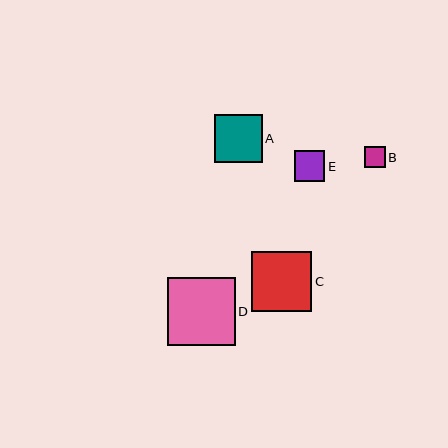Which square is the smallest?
Square B is the smallest with a size of approximately 21 pixels.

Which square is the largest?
Square D is the largest with a size of approximately 67 pixels.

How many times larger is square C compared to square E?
Square C is approximately 2.0 times the size of square E.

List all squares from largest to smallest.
From largest to smallest: D, C, A, E, B.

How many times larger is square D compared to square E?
Square D is approximately 2.2 times the size of square E.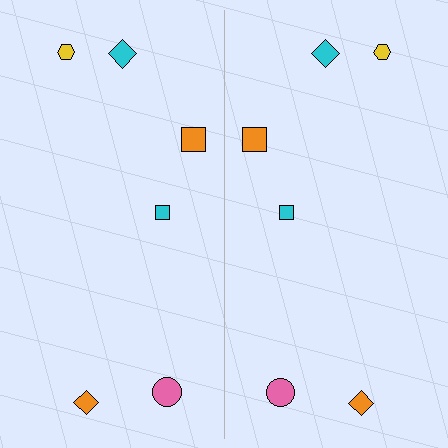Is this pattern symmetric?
Yes, this pattern has bilateral (reflection) symmetry.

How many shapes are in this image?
There are 12 shapes in this image.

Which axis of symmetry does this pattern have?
The pattern has a vertical axis of symmetry running through the center of the image.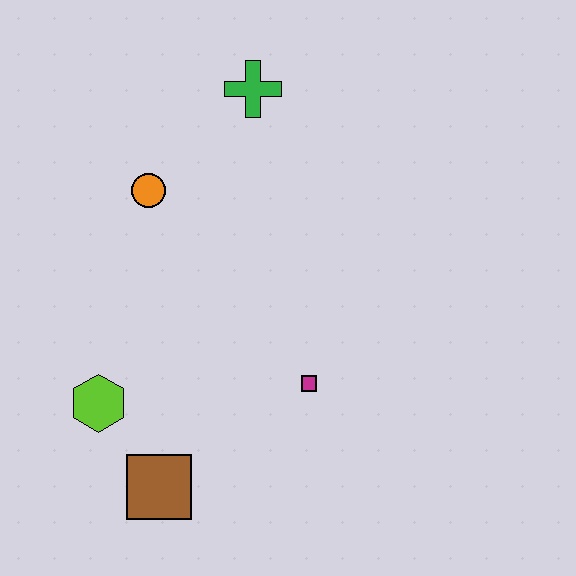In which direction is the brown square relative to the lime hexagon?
The brown square is below the lime hexagon.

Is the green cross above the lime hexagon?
Yes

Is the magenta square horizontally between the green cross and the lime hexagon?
No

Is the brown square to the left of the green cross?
Yes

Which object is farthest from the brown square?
The green cross is farthest from the brown square.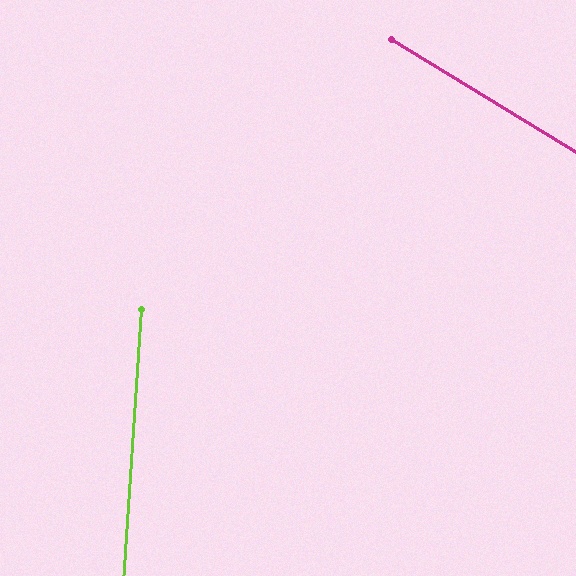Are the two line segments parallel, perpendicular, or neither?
Neither parallel nor perpendicular — they differ by about 62°.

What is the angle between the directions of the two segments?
Approximately 62 degrees.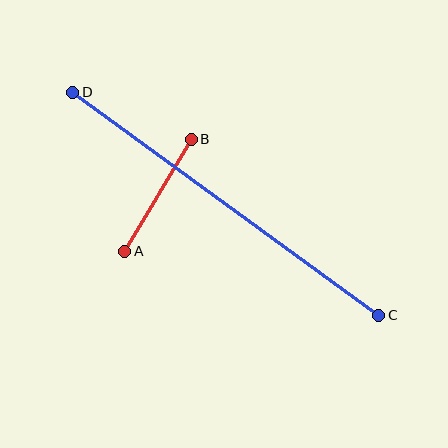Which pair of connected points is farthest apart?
Points C and D are farthest apart.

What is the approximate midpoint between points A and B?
The midpoint is at approximately (158, 195) pixels.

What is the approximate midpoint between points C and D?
The midpoint is at approximately (226, 204) pixels.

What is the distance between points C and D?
The distance is approximately 379 pixels.